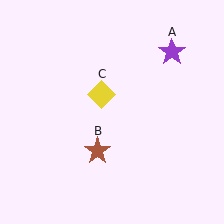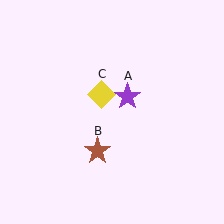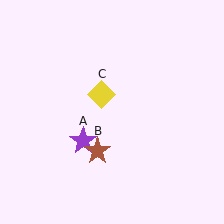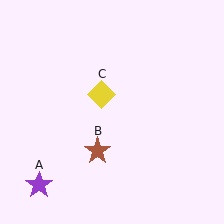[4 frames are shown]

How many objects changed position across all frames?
1 object changed position: purple star (object A).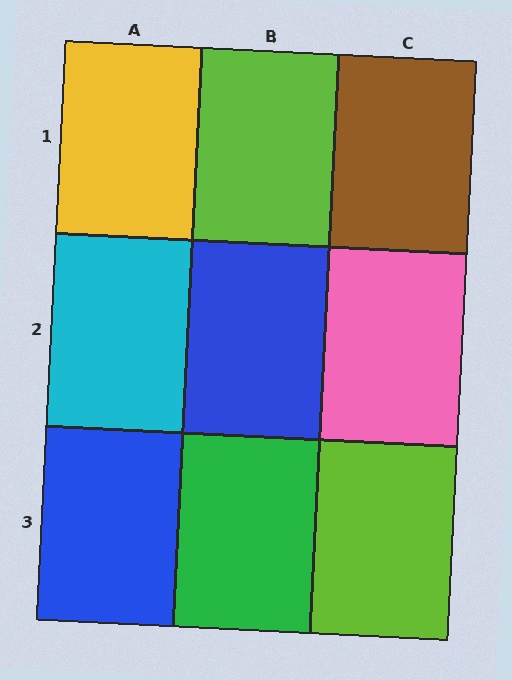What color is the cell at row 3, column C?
Lime.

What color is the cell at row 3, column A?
Blue.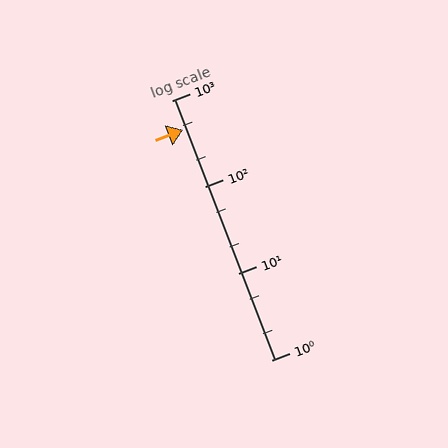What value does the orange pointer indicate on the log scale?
The pointer indicates approximately 460.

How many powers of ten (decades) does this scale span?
The scale spans 3 decades, from 1 to 1000.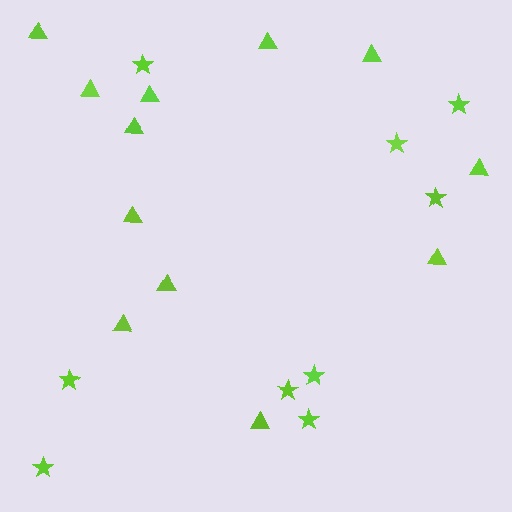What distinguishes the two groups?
There are 2 groups: one group of stars (9) and one group of triangles (12).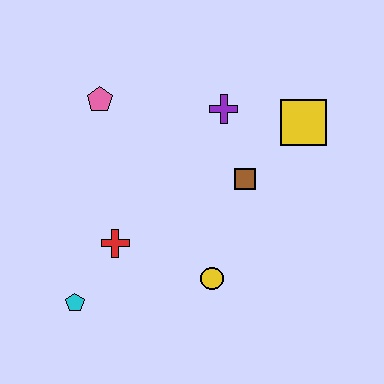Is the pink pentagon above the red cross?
Yes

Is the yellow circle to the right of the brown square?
No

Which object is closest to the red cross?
The cyan pentagon is closest to the red cross.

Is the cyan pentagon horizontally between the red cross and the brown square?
No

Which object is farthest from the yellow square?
The cyan pentagon is farthest from the yellow square.